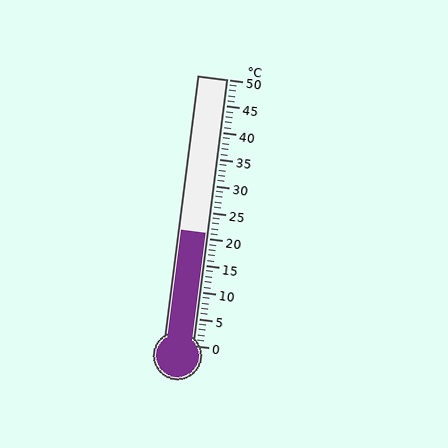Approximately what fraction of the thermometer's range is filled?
The thermometer is filled to approximately 40% of its range.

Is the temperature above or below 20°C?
The temperature is above 20°C.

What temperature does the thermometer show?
The thermometer shows approximately 21°C.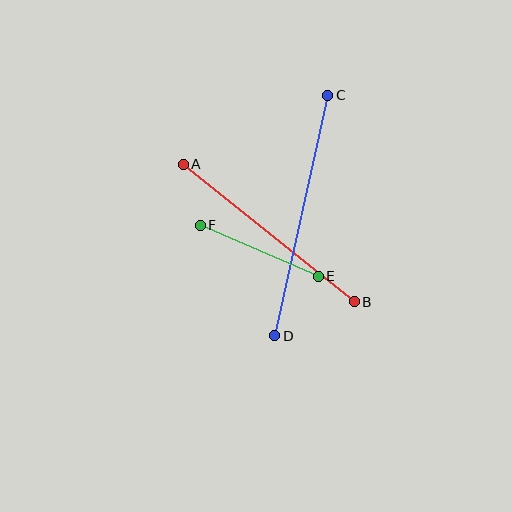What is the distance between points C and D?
The distance is approximately 246 pixels.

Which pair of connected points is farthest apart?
Points C and D are farthest apart.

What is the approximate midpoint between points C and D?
The midpoint is at approximately (301, 216) pixels.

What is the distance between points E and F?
The distance is approximately 128 pixels.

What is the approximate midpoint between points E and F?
The midpoint is at approximately (259, 251) pixels.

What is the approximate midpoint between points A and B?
The midpoint is at approximately (269, 233) pixels.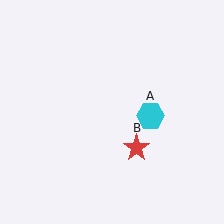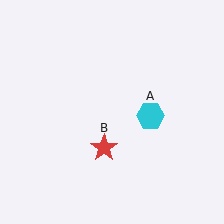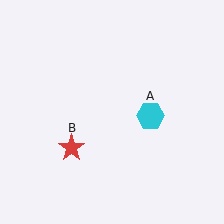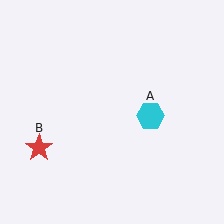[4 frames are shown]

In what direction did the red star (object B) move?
The red star (object B) moved left.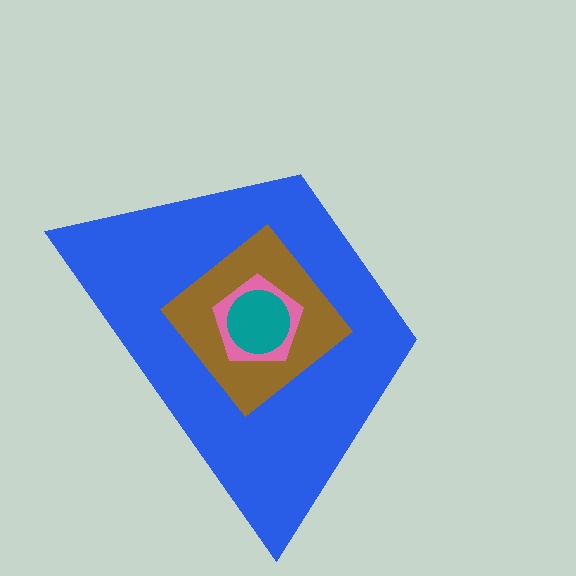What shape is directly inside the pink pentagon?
The teal circle.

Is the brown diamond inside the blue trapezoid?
Yes.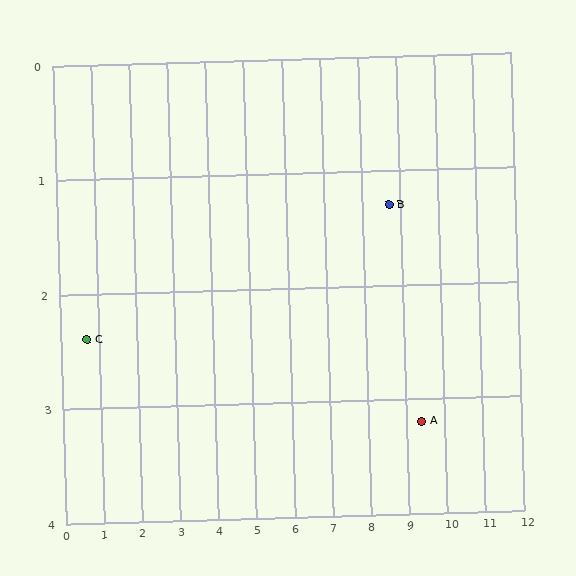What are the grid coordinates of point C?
Point C is at approximately (0.7, 2.4).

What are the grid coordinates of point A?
Point A is at approximately (9.4, 3.2).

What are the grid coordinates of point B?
Point B is at approximately (8.7, 1.3).